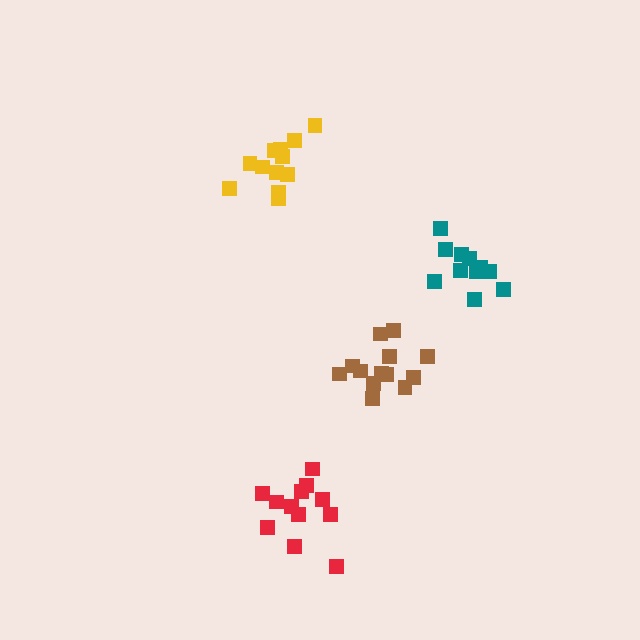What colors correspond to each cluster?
The clusters are colored: yellow, red, brown, teal.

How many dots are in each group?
Group 1: 12 dots, Group 2: 12 dots, Group 3: 13 dots, Group 4: 12 dots (49 total).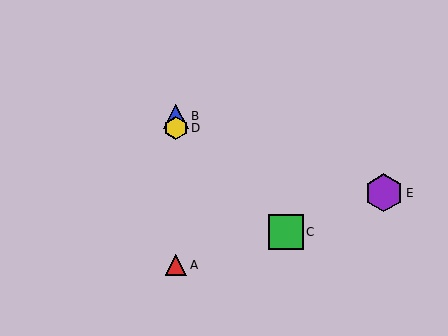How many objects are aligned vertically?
3 objects (A, B, D) are aligned vertically.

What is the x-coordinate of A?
Object A is at x≈176.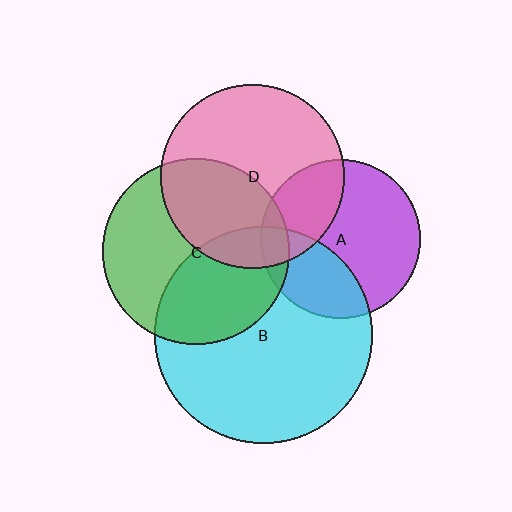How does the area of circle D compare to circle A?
Approximately 1.3 times.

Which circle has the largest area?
Circle B (cyan).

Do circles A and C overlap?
Yes.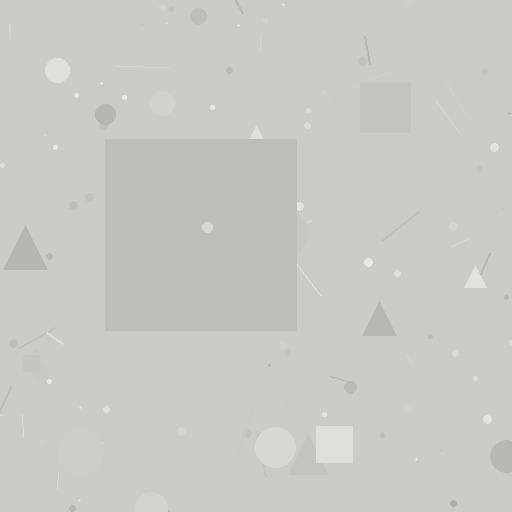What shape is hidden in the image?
A square is hidden in the image.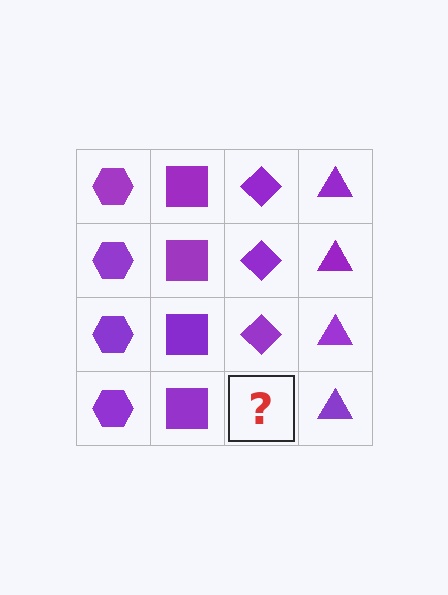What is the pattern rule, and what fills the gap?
The rule is that each column has a consistent shape. The gap should be filled with a purple diamond.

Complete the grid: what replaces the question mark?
The question mark should be replaced with a purple diamond.